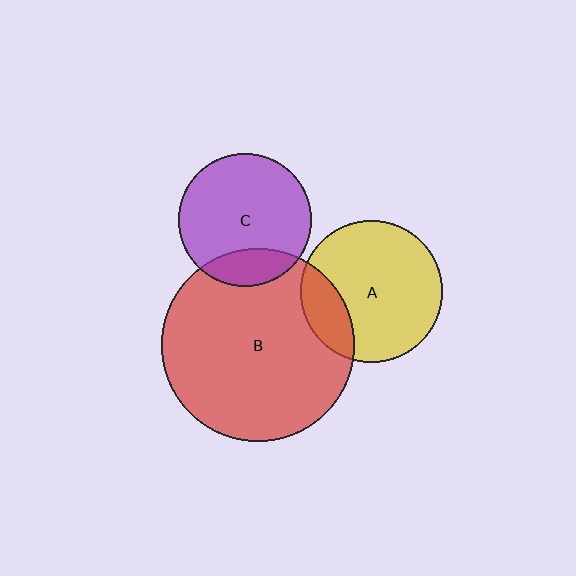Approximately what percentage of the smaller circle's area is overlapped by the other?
Approximately 20%.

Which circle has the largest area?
Circle B (red).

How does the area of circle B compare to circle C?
Approximately 2.1 times.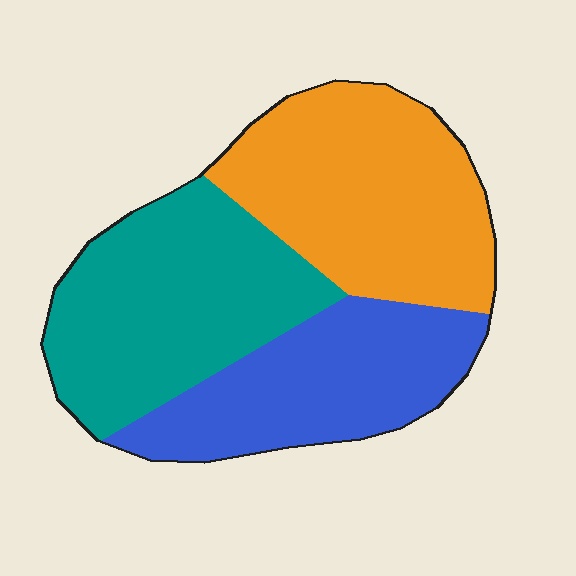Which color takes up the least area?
Blue, at roughly 30%.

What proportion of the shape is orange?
Orange takes up about three eighths (3/8) of the shape.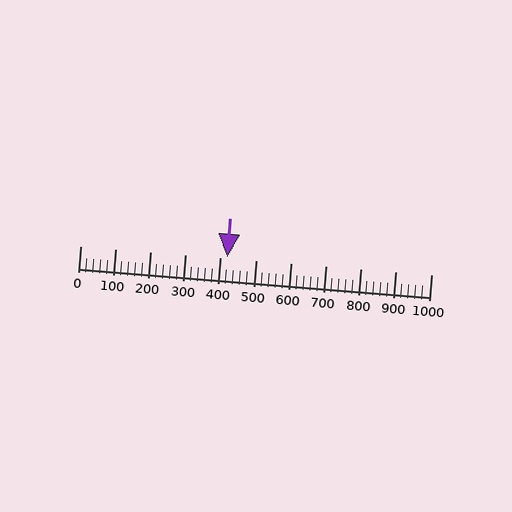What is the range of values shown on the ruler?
The ruler shows values from 0 to 1000.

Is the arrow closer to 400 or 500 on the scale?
The arrow is closer to 400.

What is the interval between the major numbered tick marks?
The major tick marks are spaced 100 units apart.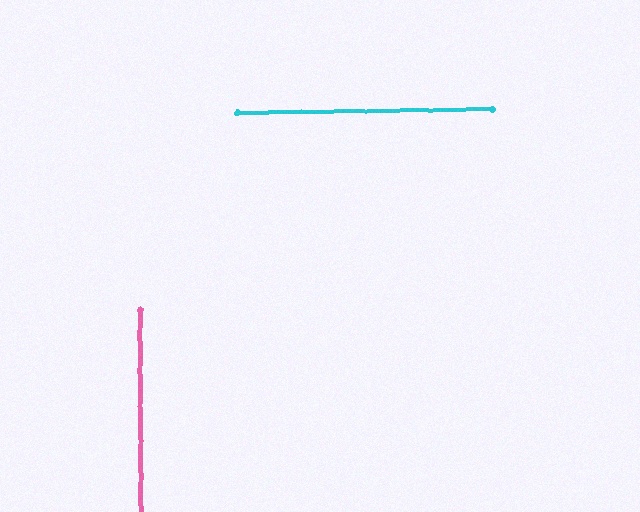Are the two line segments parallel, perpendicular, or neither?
Perpendicular — they meet at approximately 90°.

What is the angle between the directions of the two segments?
Approximately 90 degrees.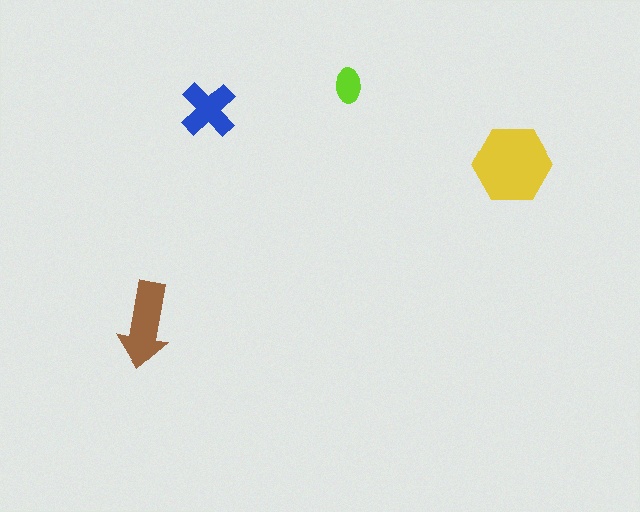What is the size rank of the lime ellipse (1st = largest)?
4th.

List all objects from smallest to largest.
The lime ellipse, the blue cross, the brown arrow, the yellow hexagon.